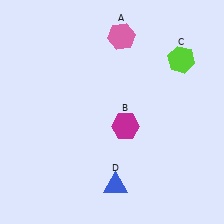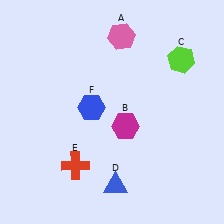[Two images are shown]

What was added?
A red cross (E), a blue hexagon (F) were added in Image 2.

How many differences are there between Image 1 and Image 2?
There are 2 differences between the two images.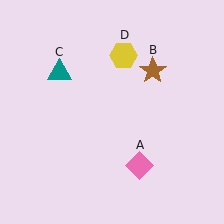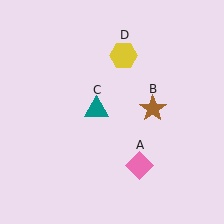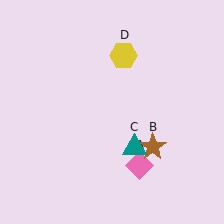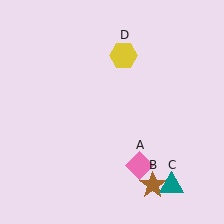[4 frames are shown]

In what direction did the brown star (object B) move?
The brown star (object B) moved down.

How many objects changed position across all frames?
2 objects changed position: brown star (object B), teal triangle (object C).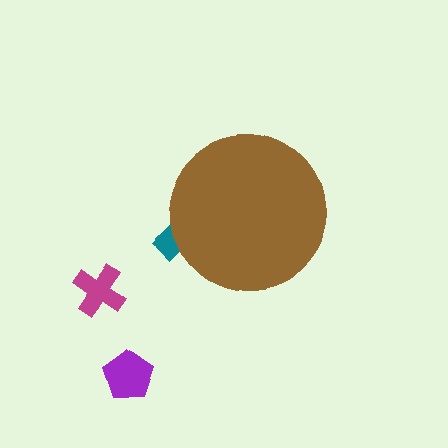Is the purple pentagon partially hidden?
No, the purple pentagon is fully visible.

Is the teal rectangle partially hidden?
Yes, the teal rectangle is partially hidden behind the brown circle.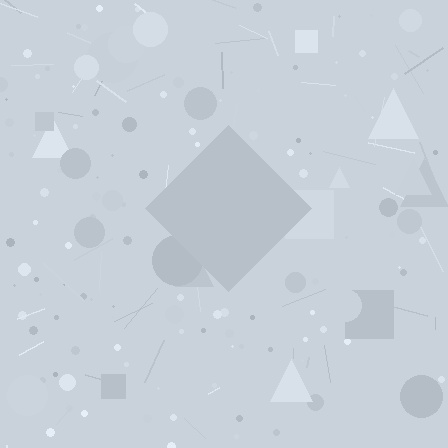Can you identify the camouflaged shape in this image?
The camouflaged shape is a diamond.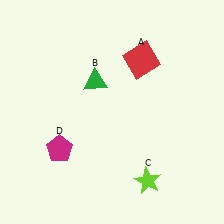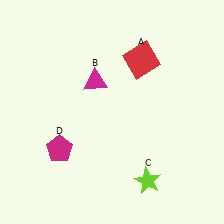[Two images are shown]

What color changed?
The triangle (B) changed from green in Image 1 to magenta in Image 2.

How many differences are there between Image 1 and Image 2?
There is 1 difference between the two images.